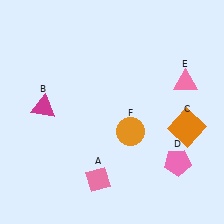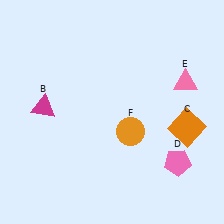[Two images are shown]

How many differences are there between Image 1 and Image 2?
There is 1 difference between the two images.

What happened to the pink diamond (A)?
The pink diamond (A) was removed in Image 2. It was in the bottom-left area of Image 1.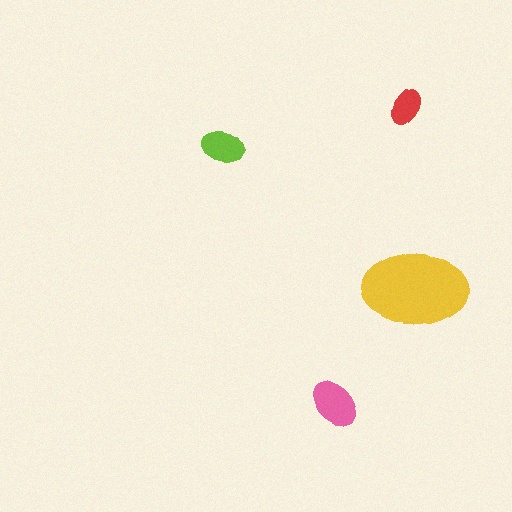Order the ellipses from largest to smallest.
the yellow one, the pink one, the lime one, the red one.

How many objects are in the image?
There are 4 objects in the image.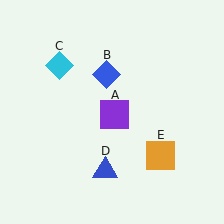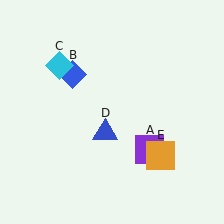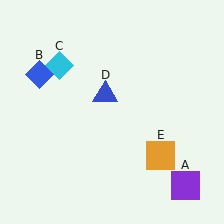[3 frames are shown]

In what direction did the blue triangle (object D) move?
The blue triangle (object D) moved up.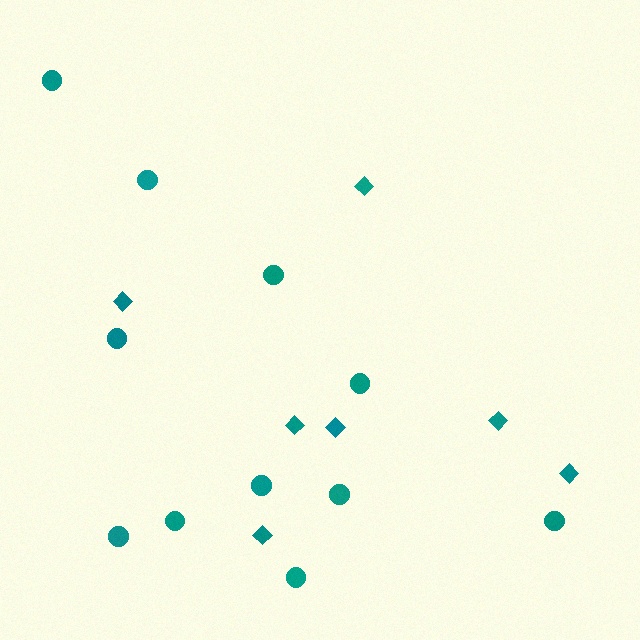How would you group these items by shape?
There are 2 groups: one group of diamonds (7) and one group of circles (11).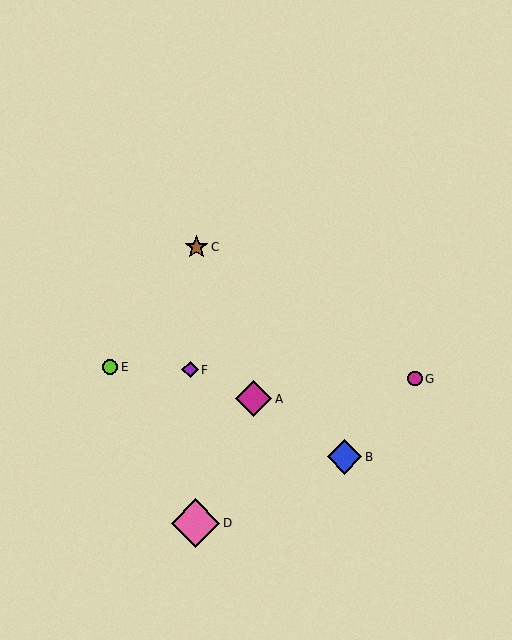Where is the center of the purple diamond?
The center of the purple diamond is at (190, 370).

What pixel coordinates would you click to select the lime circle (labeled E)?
Click at (110, 367) to select the lime circle E.